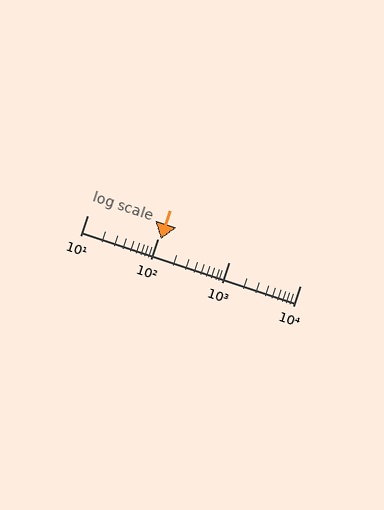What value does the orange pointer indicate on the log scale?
The pointer indicates approximately 110.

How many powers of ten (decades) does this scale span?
The scale spans 3 decades, from 10 to 10000.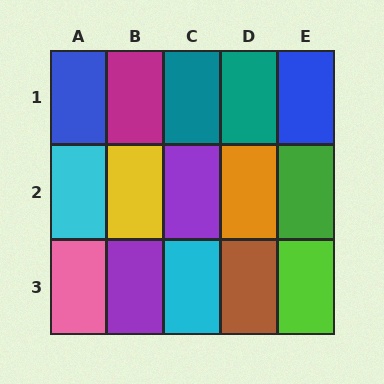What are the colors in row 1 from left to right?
Blue, magenta, teal, teal, blue.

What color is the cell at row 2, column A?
Cyan.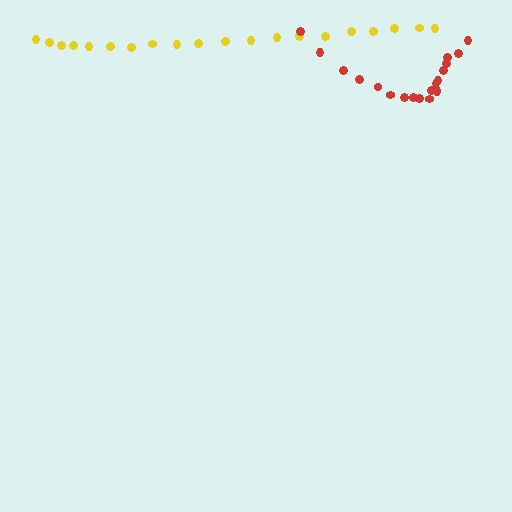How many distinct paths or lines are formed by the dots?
There are 2 distinct paths.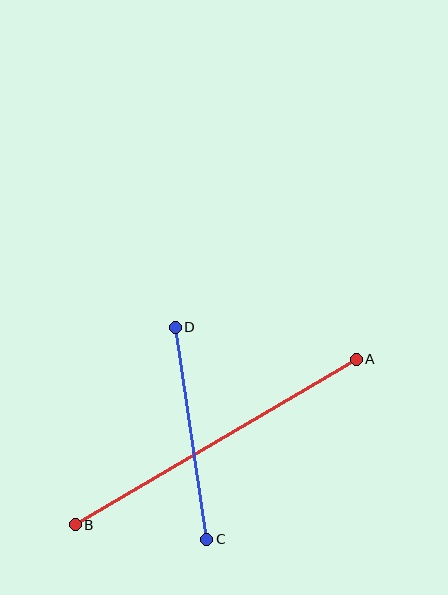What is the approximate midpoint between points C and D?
The midpoint is at approximately (191, 433) pixels.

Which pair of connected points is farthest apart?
Points A and B are farthest apart.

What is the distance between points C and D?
The distance is approximately 214 pixels.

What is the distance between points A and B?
The distance is approximately 326 pixels.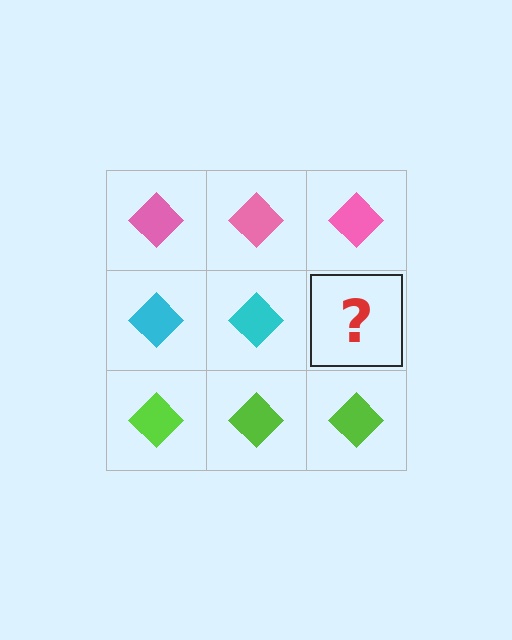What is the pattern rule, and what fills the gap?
The rule is that each row has a consistent color. The gap should be filled with a cyan diamond.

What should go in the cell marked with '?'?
The missing cell should contain a cyan diamond.